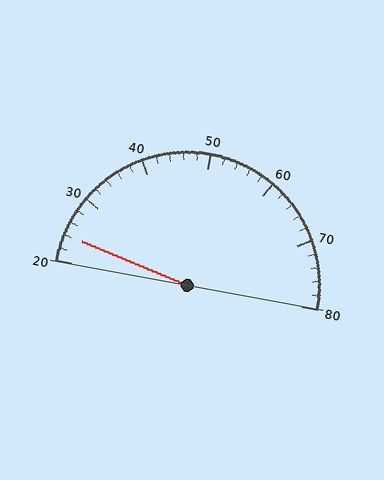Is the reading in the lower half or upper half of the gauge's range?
The reading is in the lower half of the range (20 to 80).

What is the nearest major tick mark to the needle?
The nearest major tick mark is 20.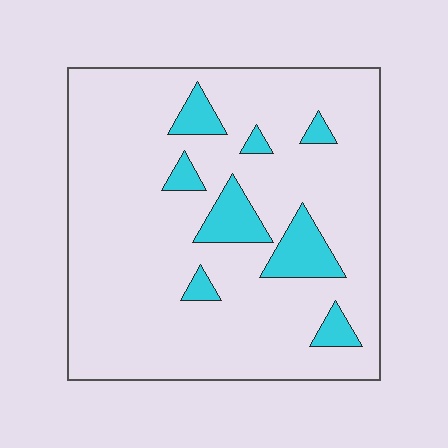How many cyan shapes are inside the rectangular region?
8.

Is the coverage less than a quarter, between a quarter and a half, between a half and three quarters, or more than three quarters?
Less than a quarter.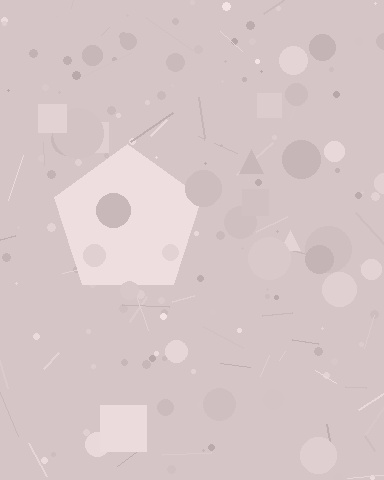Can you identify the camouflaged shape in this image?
The camouflaged shape is a pentagon.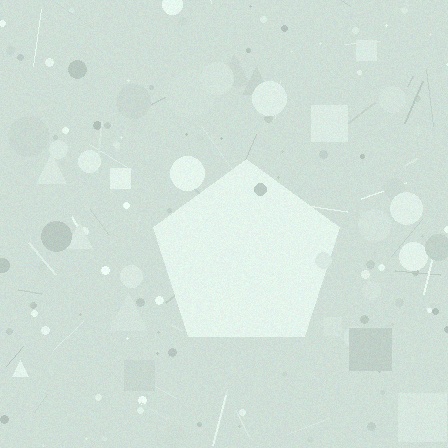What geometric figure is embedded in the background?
A pentagon is embedded in the background.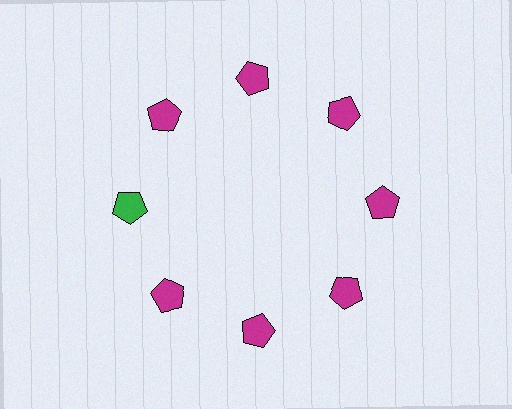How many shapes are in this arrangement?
There are 8 shapes arranged in a ring pattern.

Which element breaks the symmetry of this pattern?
The green pentagon at roughly the 9 o'clock position breaks the symmetry. All other shapes are magenta pentagons.